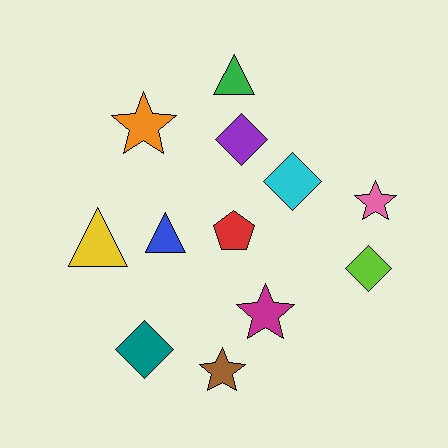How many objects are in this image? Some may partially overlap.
There are 12 objects.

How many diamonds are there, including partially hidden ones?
There are 4 diamonds.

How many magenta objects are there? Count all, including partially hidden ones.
There is 1 magenta object.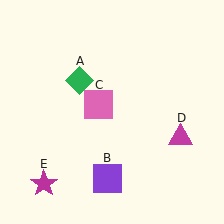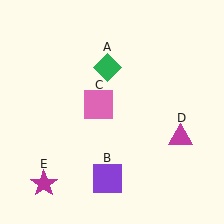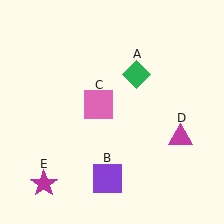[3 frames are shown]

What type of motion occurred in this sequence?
The green diamond (object A) rotated clockwise around the center of the scene.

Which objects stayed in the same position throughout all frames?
Purple square (object B) and pink square (object C) and magenta triangle (object D) and magenta star (object E) remained stationary.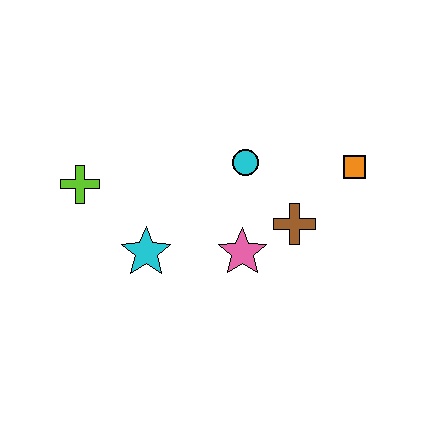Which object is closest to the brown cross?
The pink star is closest to the brown cross.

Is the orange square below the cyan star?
No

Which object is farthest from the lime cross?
The orange square is farthest from the lime cross.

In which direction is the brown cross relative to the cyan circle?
The brown cross is below the cyan circle.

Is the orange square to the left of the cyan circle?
No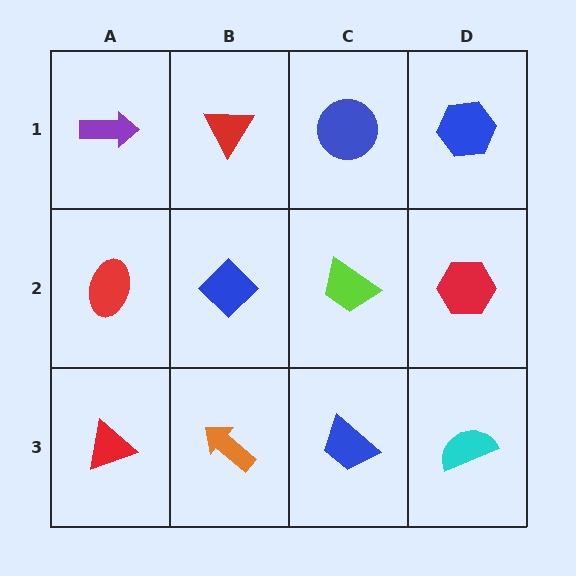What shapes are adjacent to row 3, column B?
A blue diamond (row 2, column B), a red triangle (row 3, column A), a blue trapezoid (row 3, column C).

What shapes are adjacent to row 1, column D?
A red hexagon (row 2, column D), a blue circle (row 1, column C).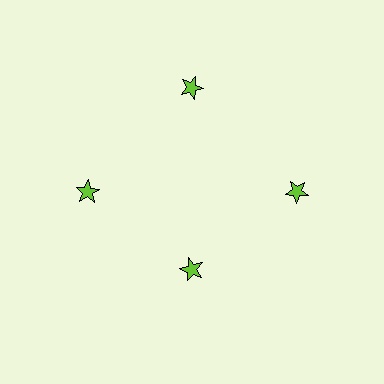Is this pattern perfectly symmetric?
No. The 4 lime stars are arranged in a ring, but one element near the 6 o'clock position is pulled inward toward the center, breaking the 4-fold rotational symmetry.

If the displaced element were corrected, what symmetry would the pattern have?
It would have 4-fold rotational symmetry — the pattern would map onto itself every 90 degrees.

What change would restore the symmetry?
The symmetry would be restored by moving it outward, back onto the ring so that all 4 stars sit at equal angles and equal distance from the center.